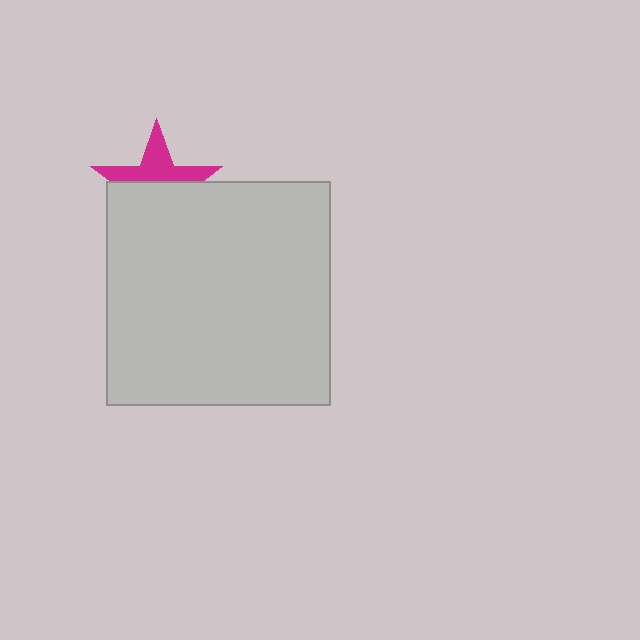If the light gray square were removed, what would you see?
You would see the complete magenta star.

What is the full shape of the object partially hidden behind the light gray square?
The partially hidden object is a magenta star.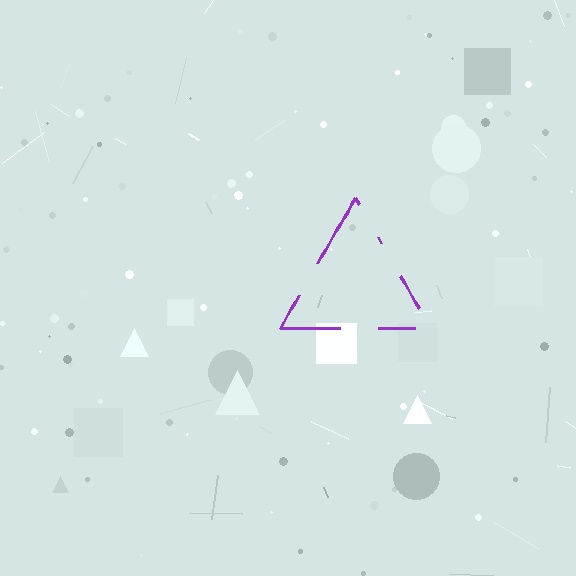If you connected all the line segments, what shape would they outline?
They would outline a triangle.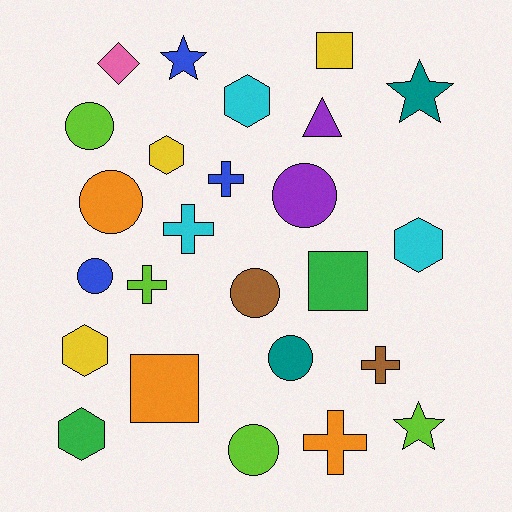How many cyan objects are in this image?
There are 3 cyan objects.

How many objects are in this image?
There are 25 objects.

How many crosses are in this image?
There are 5 crosses.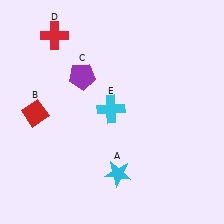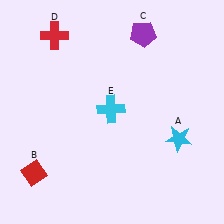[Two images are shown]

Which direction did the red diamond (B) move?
The red diamond (B) moved down.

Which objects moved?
The objects that moved are: the cyan star (A), the red diamond (B), the purple pentagon (C).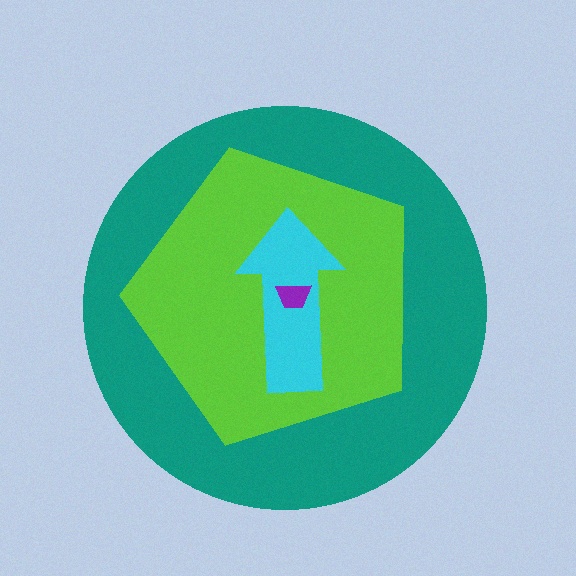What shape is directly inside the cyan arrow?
The purple trapezoid.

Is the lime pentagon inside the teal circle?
Yes.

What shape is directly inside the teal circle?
The lime pentagon.